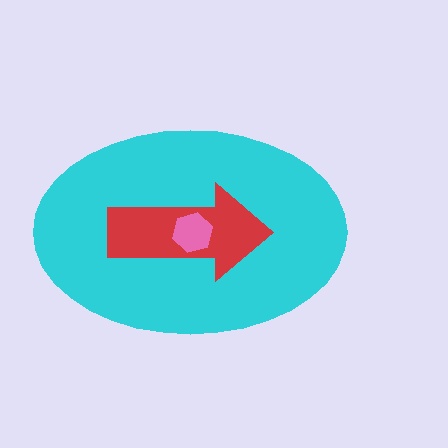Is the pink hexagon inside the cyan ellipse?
Yes.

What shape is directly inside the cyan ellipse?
The red arrow.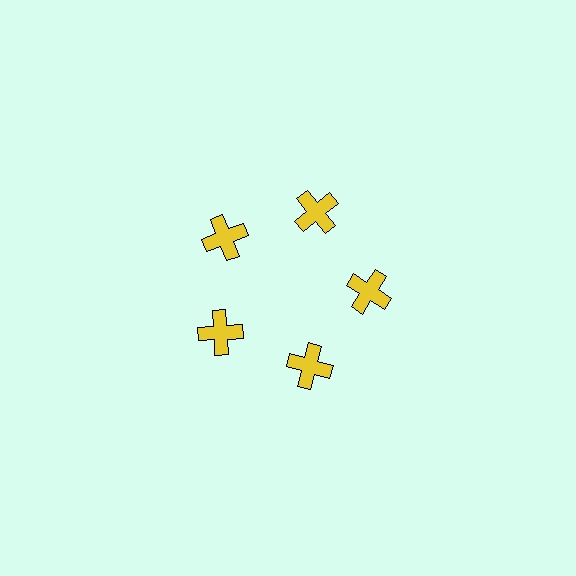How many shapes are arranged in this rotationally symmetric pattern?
There are 5 shapes, arranged in 5 groups of 1.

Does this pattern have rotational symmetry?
Yes, this pattern has 5-fold rotational symmetry. It looks the same after rotating 72 degrees around the center.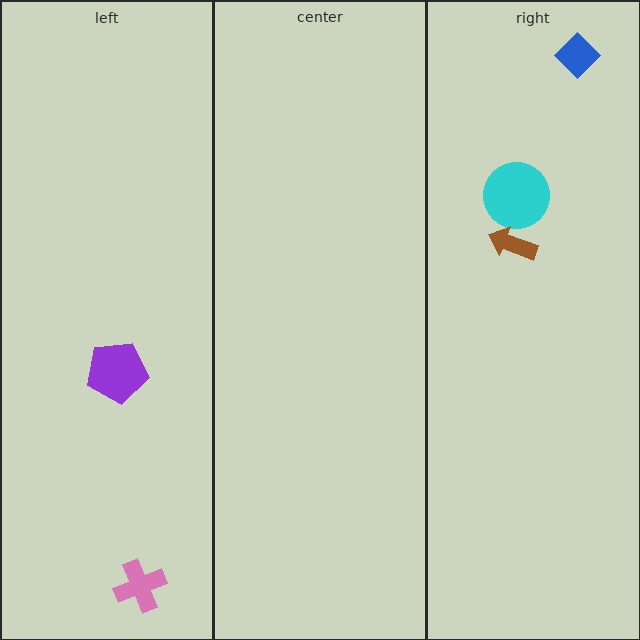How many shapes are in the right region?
3.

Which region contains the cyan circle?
The right region.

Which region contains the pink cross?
The left region.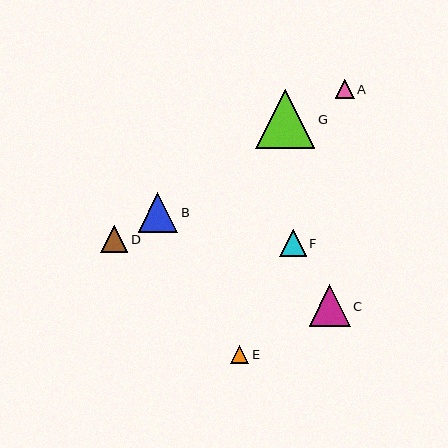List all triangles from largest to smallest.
From largest to smallest: G, C, B, D, F, A, E.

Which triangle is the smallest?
Triangle E is the smallest with a size of approximately 18 pixels.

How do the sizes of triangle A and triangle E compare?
Triangle A and triangle E are approximately the same size.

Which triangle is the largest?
Triangle G is the largest with a size of approximately 59 pixels.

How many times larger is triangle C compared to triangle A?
Triangle C is approximately 2.2 times the size of triangle A.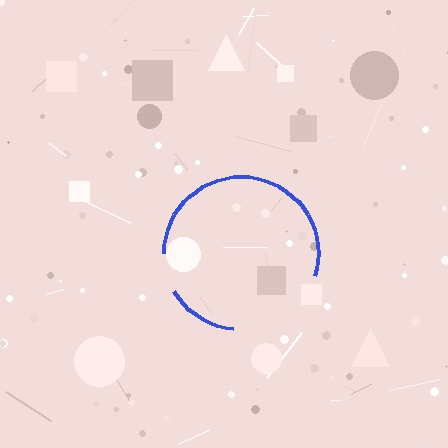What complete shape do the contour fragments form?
The contour fragments form a circle.